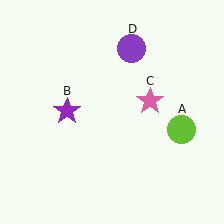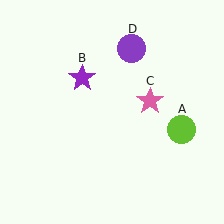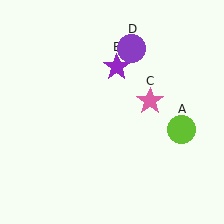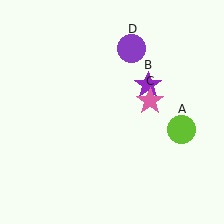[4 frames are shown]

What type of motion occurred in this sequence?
The purple star (object B) rotated clockwise around the center of the scene.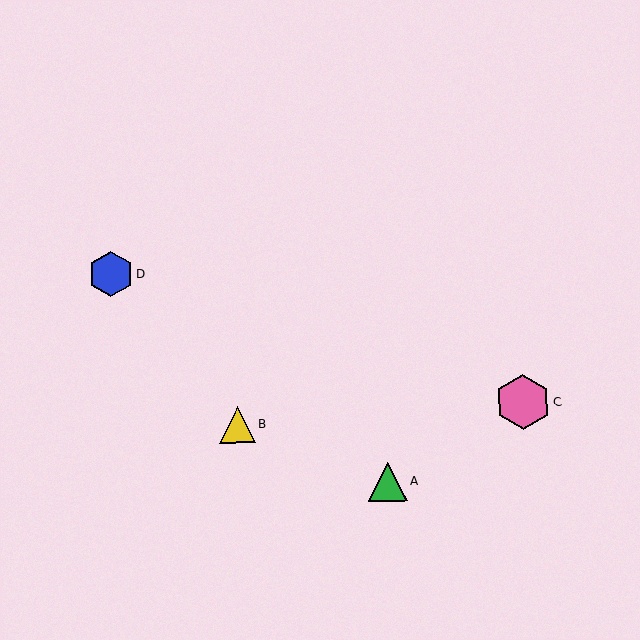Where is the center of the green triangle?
The center of the green triangle is at (388, 481).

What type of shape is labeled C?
Shape C is a pink hexagon.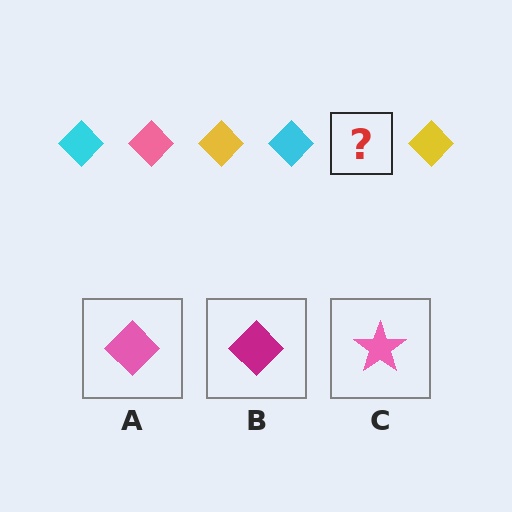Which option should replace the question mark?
Option A.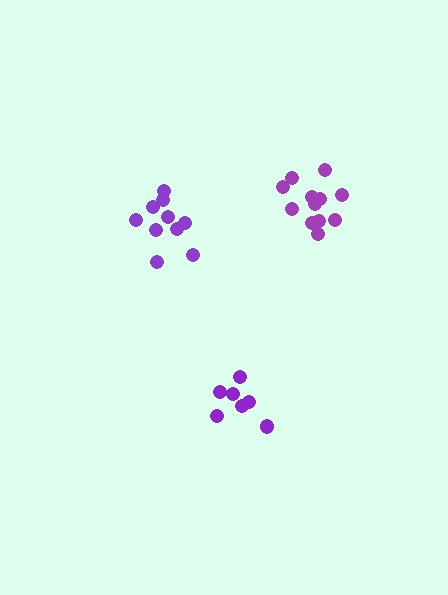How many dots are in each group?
Group 1: 10 dots, Group 2: 12 dots, Group 3: 7 dots (29 total).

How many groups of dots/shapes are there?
There are 3 groups.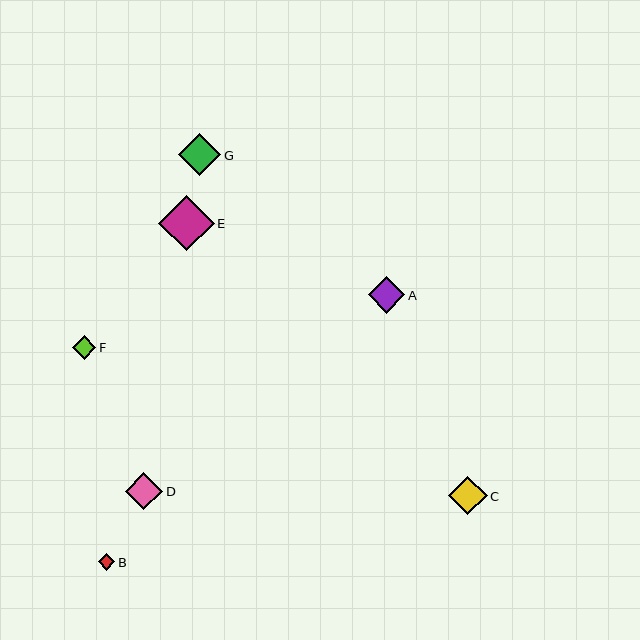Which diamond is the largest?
Diamond E is the largest with a size of approximately 56 pixels.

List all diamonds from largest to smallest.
From largest to smallest: E, G, C, D, A, F, B.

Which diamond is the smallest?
Diamond B is the smallest with a size of approximately 16 pixels.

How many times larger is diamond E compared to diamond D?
Diamond E is approximately 1.5 times the size of diamond D.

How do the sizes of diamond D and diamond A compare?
Diamond D and diamond A are approximately the same size.